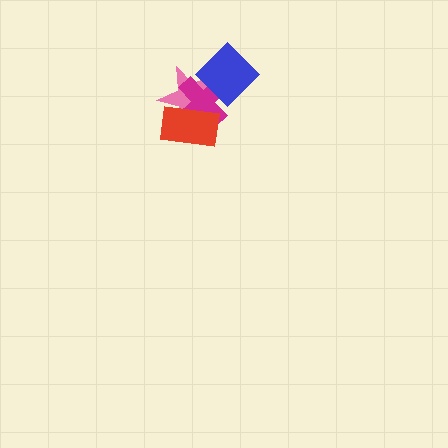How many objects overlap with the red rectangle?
2 objects overlap with the red rectangle.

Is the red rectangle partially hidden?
No, no other shape covers it.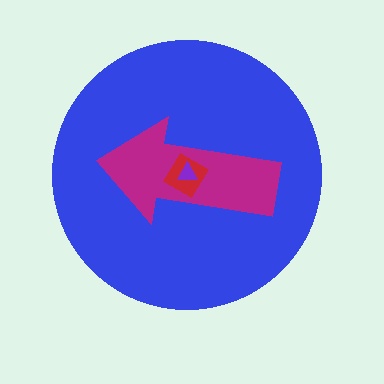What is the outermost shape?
The blue circle.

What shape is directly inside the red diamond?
The purple triangle.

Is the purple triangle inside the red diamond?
Yes.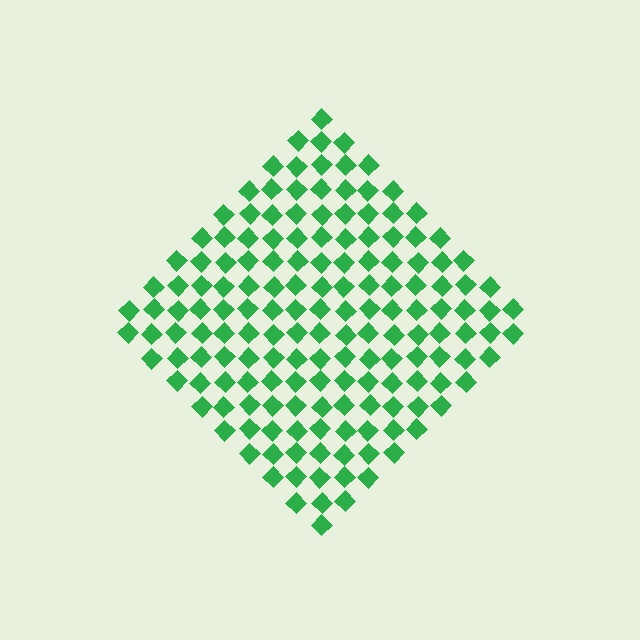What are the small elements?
The small elements are diamonds.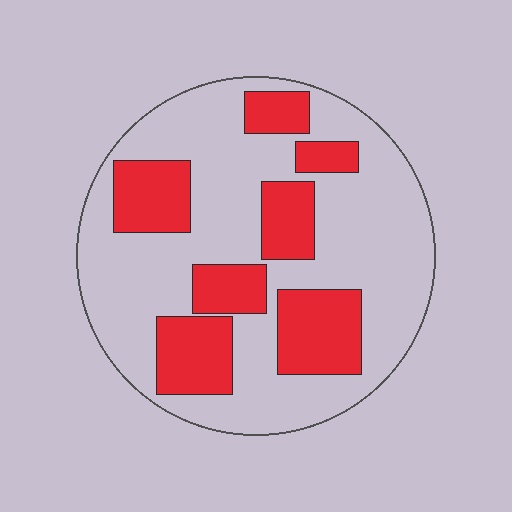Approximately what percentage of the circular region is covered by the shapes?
Approximately 30%.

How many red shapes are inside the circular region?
7.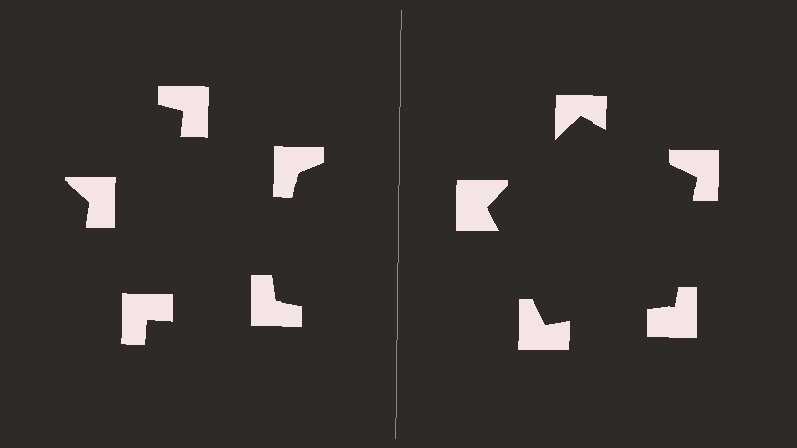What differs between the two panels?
The notched squares are positioned identically on both sides; only the wedge orientations differ. On the right they align to a pentagon; on the left they are misaligned.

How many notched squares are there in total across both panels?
10 — 5 on each side.